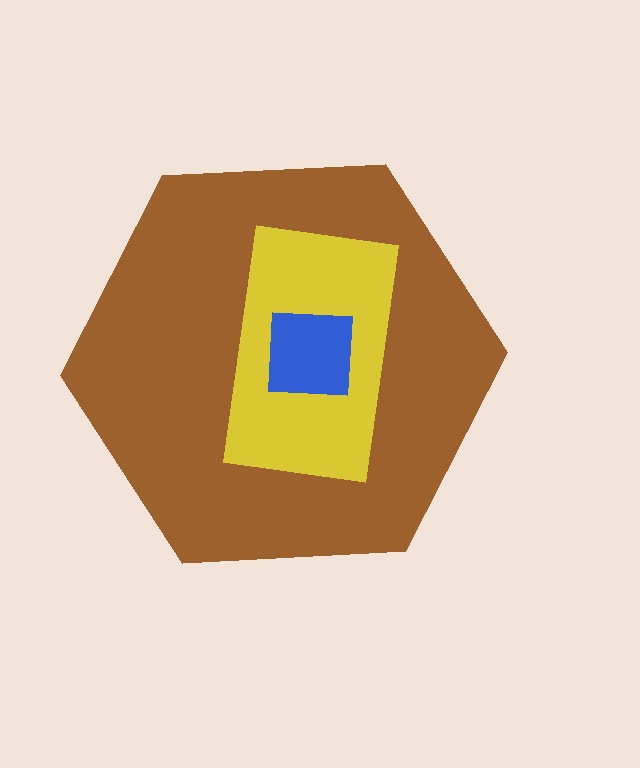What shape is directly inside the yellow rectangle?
The blue square.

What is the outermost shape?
The brown hexagon.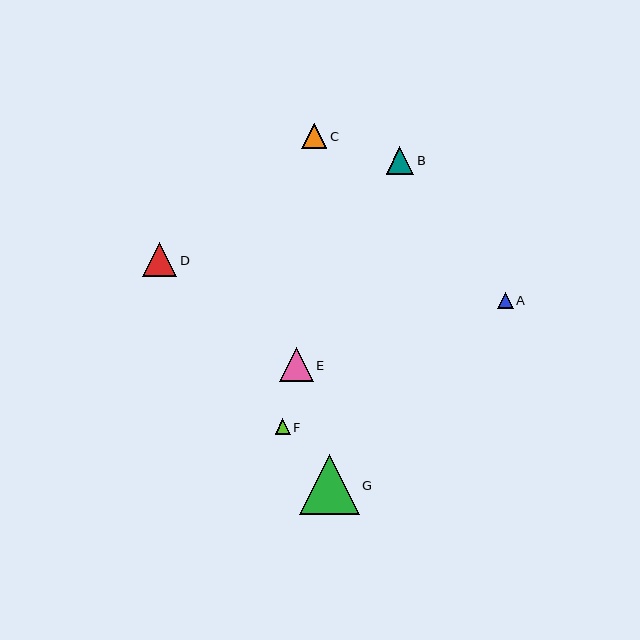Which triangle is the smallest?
Triangle F is the smallest with a size of approximately 15 pixels.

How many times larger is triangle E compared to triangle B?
Triangle E is approximately 1.2 times the size of triangle B.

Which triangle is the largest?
Triangle G is the largest with a size of approximately 60 pixels.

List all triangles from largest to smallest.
From largest to smallest: G, D, E, B, C, A, F.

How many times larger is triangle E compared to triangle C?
Triangle E is approximately 1.3 times the size of triangle C.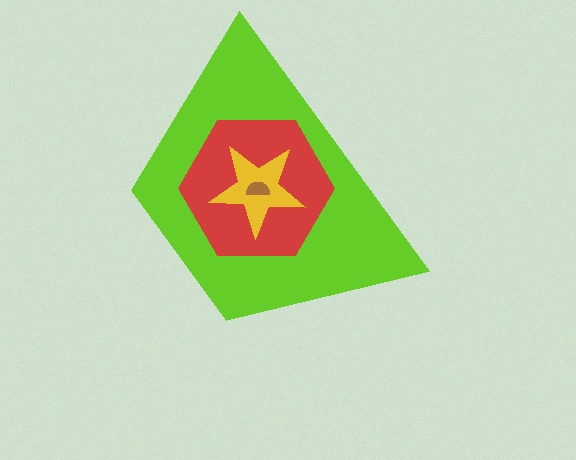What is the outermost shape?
The lime trapezoid.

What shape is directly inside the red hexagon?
The yellow star.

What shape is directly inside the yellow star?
The brown semicircle.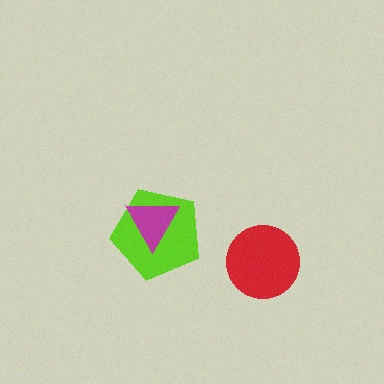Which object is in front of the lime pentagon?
The magenta triangle is in front of the lime pentagon.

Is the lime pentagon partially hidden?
Yes, it is partially covered by another shape.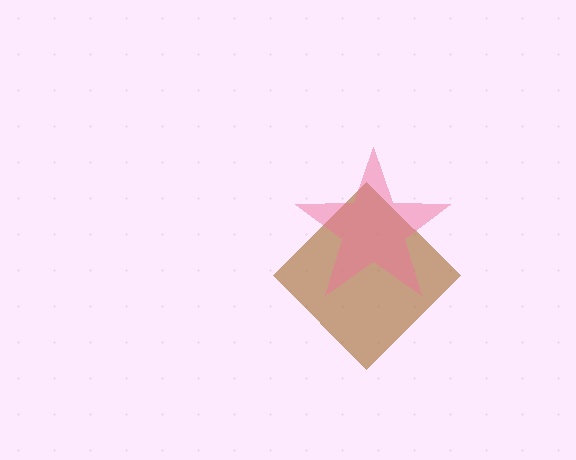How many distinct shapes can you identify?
There are 2 distinct shapes: a brown diamond, a pink star.